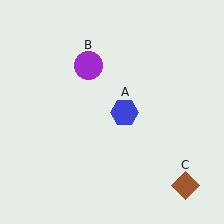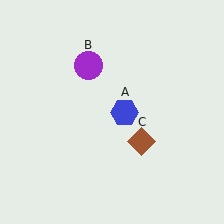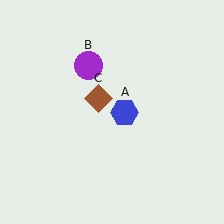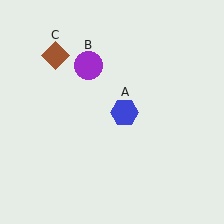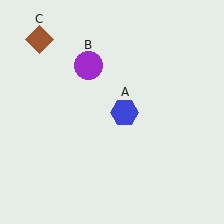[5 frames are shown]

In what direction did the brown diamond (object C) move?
The brown diamond (object C) moved up and to the left.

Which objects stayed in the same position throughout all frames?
Blue hexagon (object A) and purple circle (object B) remained stationary.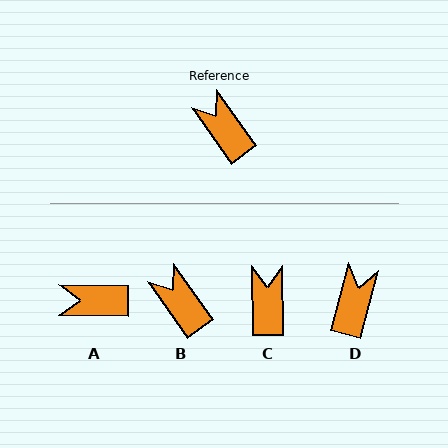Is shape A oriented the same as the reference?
No, it is off by about 54 degrees.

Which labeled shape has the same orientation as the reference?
B.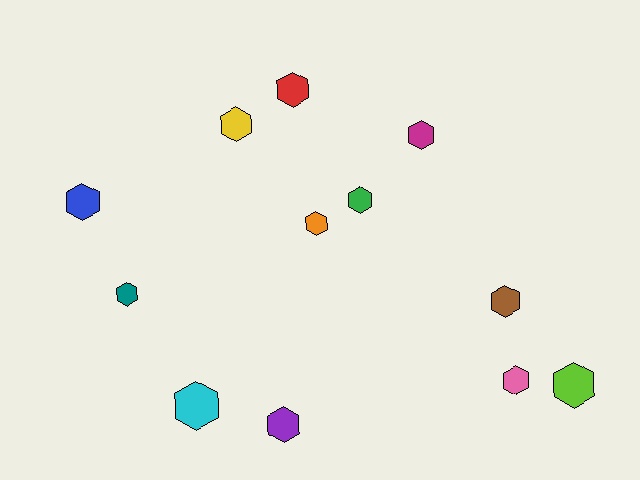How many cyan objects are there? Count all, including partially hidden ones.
There is 1 cyan object.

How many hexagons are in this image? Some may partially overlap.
There are 12 hexagons.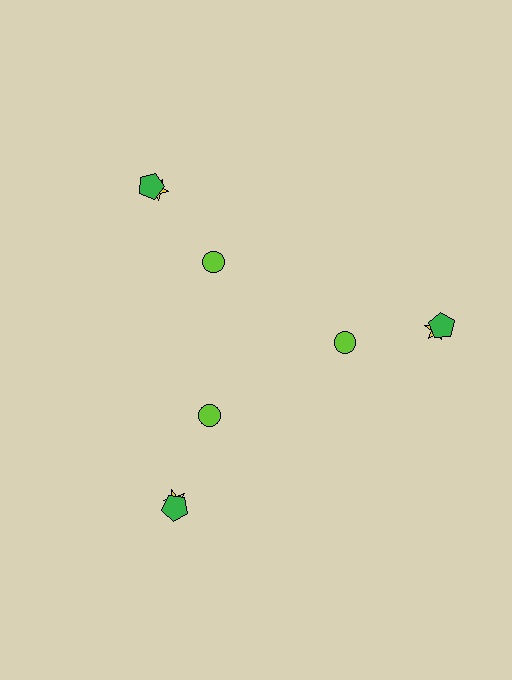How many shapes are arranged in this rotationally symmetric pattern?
There are 9 shapes, arranged in 3 groups of 3.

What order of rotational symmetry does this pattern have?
This pattern has 3-fold rotational symmetry.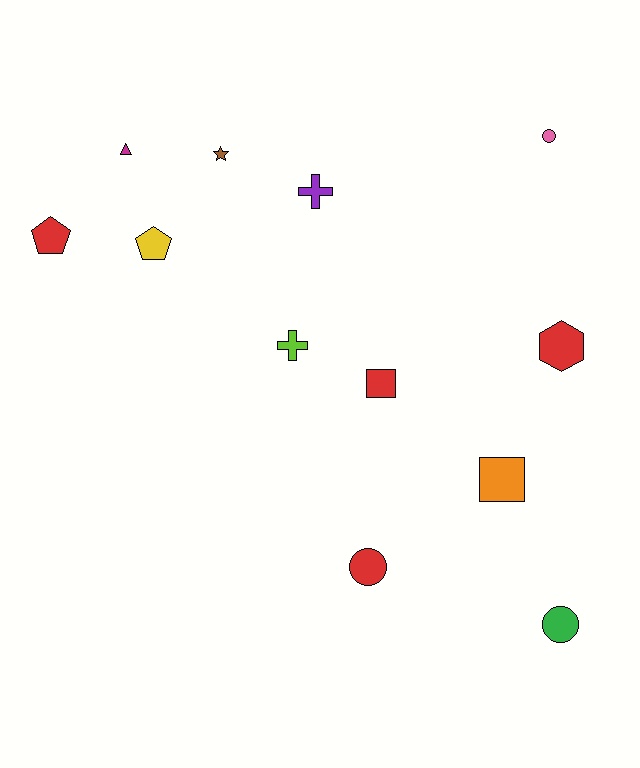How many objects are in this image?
There are 12 objects.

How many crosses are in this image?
There are 2 crosses.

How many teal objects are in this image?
There are no teal objects.